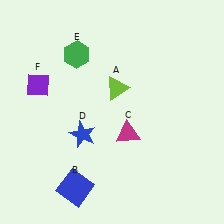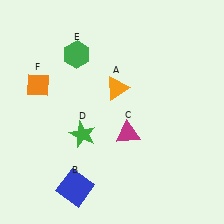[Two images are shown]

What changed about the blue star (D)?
In Image 1, D is blue. In Image 2, it changed to green.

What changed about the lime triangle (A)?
In Image 1, A is lime. In Image 2, it changed to orange.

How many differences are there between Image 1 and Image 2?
There are 3 differences between the two images.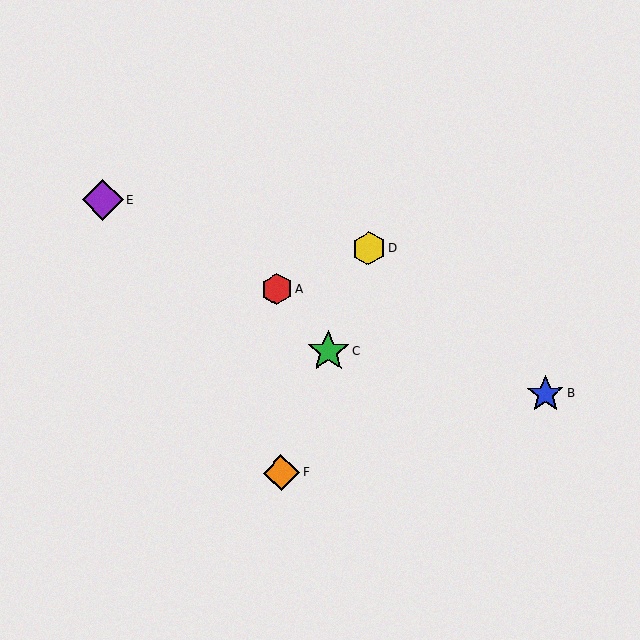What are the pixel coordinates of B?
Object B is at (545, 394).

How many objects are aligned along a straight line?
3 objects (C, D, F) are aligned along a straight line.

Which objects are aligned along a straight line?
Objects C, D, F are aligned along a straight line.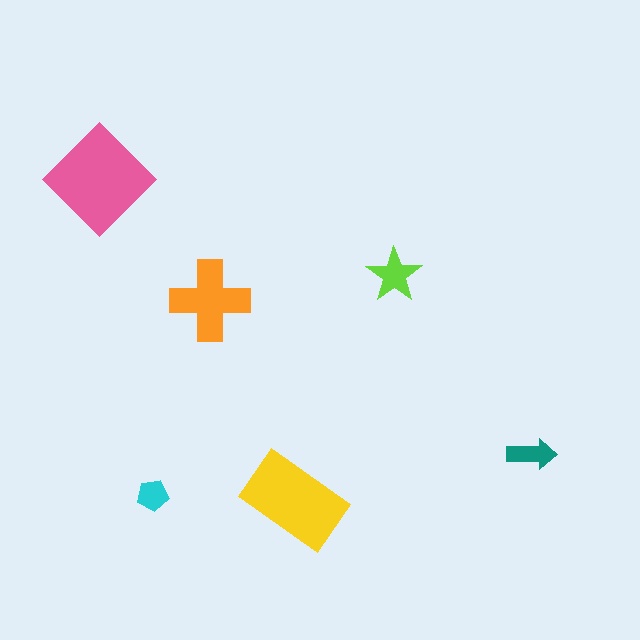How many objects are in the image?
There are 6 objects in the image.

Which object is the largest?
The pink diamond.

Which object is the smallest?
The cyan pentagon.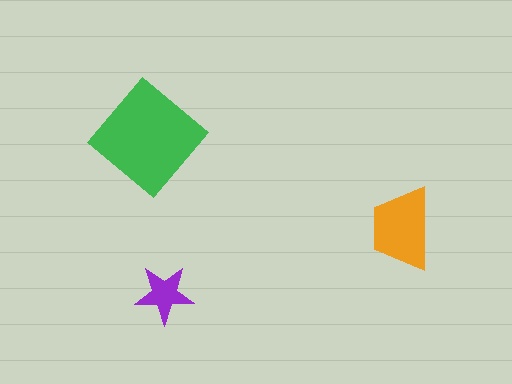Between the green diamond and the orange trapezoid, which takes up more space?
The green diamond.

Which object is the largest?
The green diamond.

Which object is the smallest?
The purple star.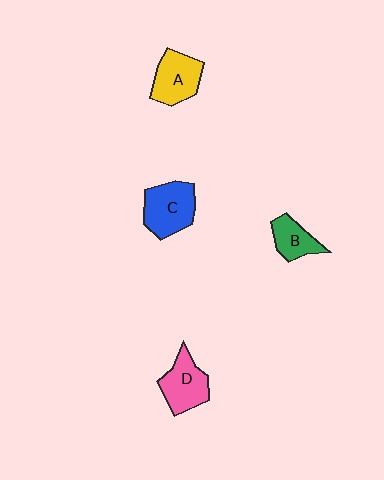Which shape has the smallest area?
Shape B (green).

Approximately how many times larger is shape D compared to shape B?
Approximately 1.4 times.